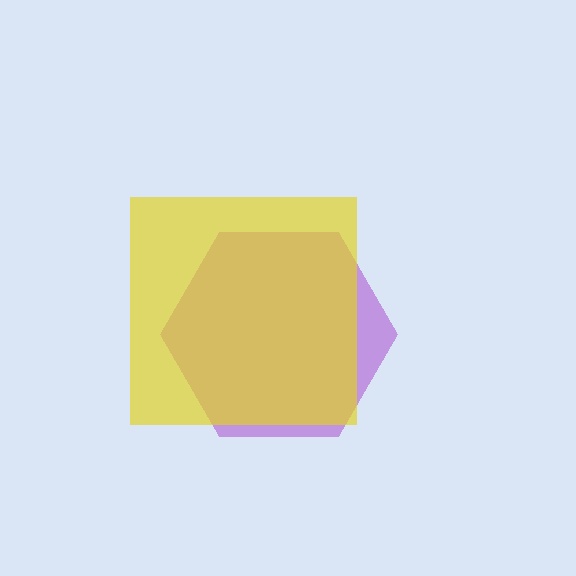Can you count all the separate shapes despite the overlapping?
Yes, there are 2 separate shapes.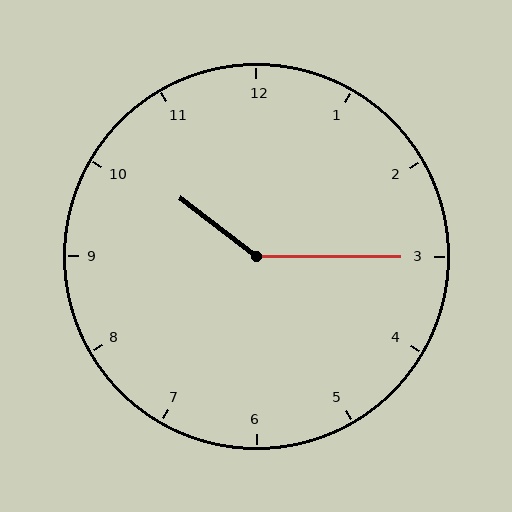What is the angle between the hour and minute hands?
Approximately 142 degrees.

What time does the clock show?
10:15.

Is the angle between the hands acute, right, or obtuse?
It is obtuse.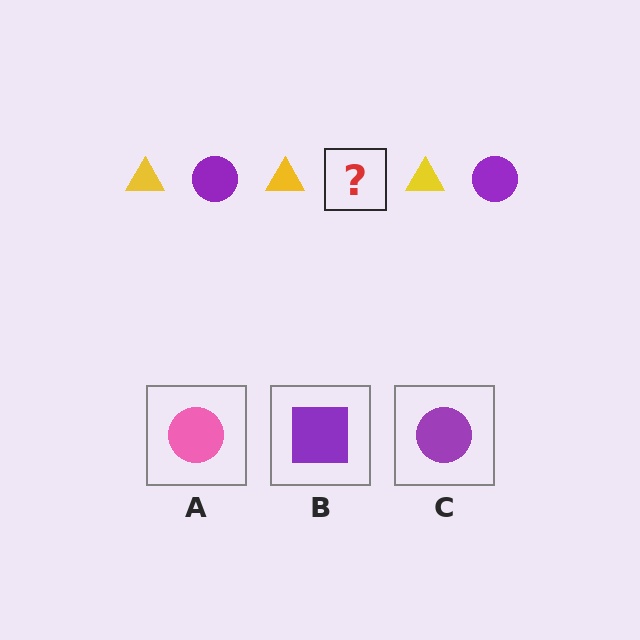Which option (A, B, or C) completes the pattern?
C.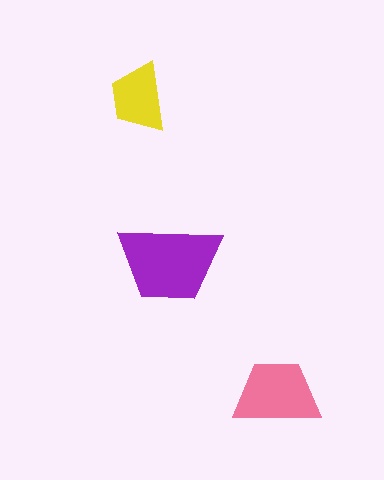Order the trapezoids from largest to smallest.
the purple one, the pink one, the yellow one.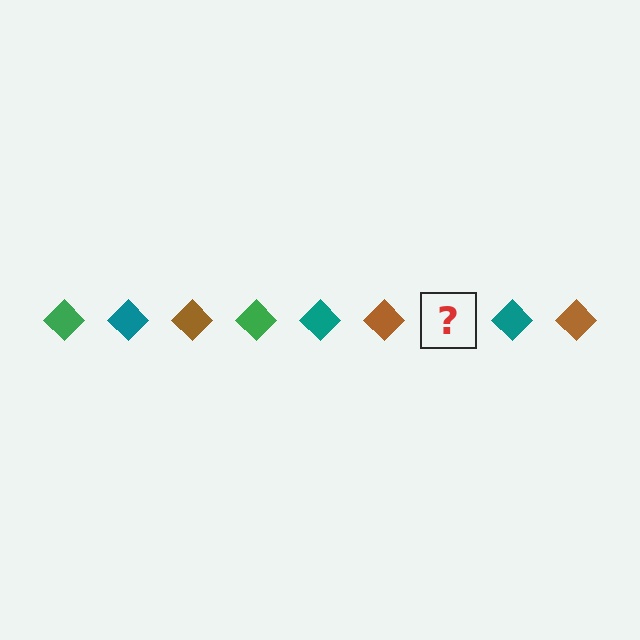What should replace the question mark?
The question mark should be replaced with a green diamond.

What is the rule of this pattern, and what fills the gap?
The rule is that the pattern cycles through green, teal, brown diamonds. The gap should be filled with a green diamond.